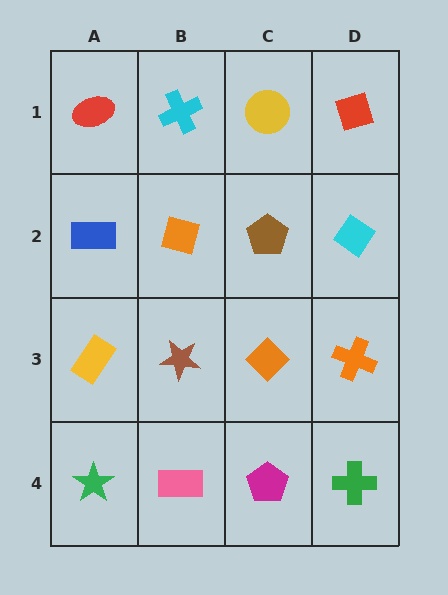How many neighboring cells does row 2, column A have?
3.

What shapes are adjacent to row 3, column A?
A blue rectangle (row 2, column A), a green star (row 4, column A), a brown star (row 3, column B).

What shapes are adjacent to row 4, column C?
An orange diamond (row 3, column C), a pink rectangle (row 4, column B), a green cross (row 4, column D).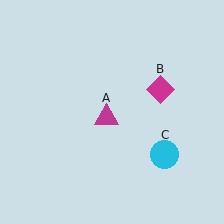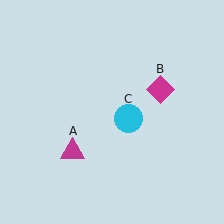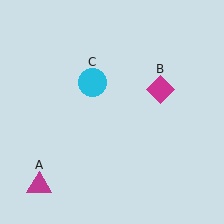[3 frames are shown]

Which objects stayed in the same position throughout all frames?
Magenta diamond (object B) remained stationary.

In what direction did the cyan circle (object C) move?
The cyan circle (object C) moved up and to the left.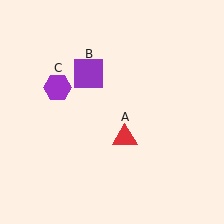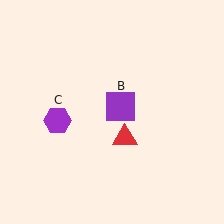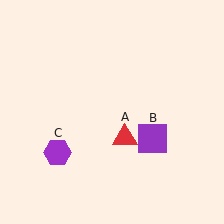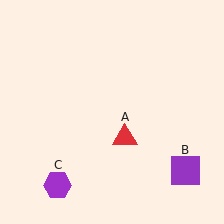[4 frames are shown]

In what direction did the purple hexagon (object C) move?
The purple hexagon (object C) moved down.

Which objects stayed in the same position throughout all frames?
Red triangle (object A) remained stationary.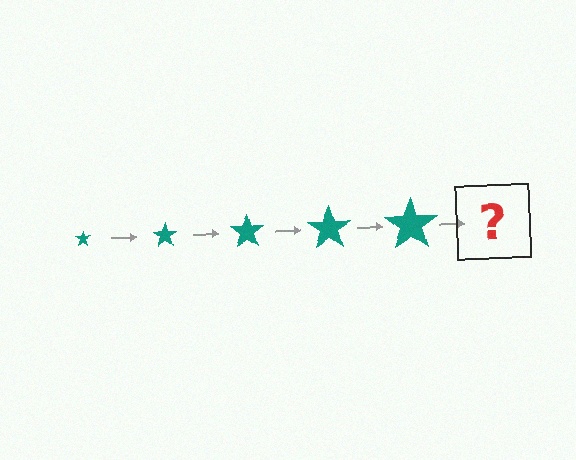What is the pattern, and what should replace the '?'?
The pattern is that the star gets progressively larger each step. The '?' should be a teal star, larger than the previous one.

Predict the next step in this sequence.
The next step is a teal star, larger than the previous one.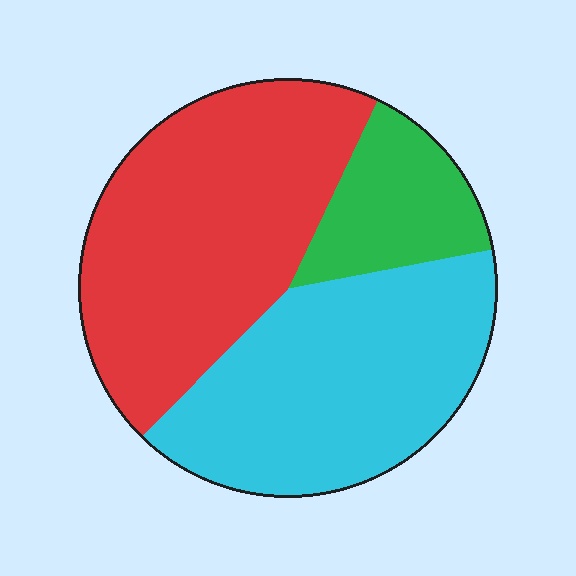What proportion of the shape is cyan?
Cyan takes up between a quarter and a half of the shape.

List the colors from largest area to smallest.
From largest to smallest: red, cyan, green.